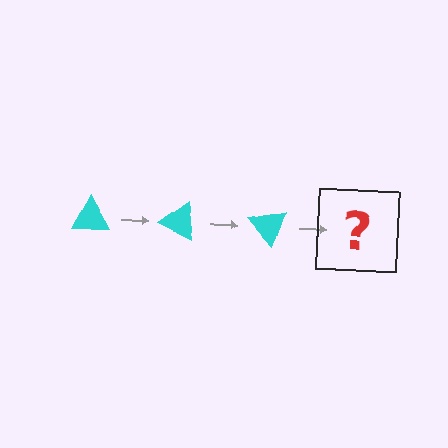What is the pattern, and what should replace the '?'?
The pattern is that the triangle rotates 25 degrees each step. The '?' should be a cyan triangle rotated 75 degrees.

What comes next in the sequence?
The next element should be a cyan triangle rotated 75 degrees.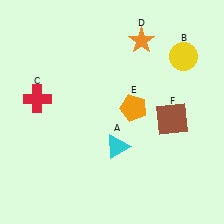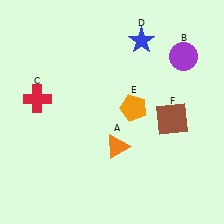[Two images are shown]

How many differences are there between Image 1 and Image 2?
There are 3 differences between the two images.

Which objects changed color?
A changed from cyan to orange. B changed from yellow to purple. D changed from orange to blue.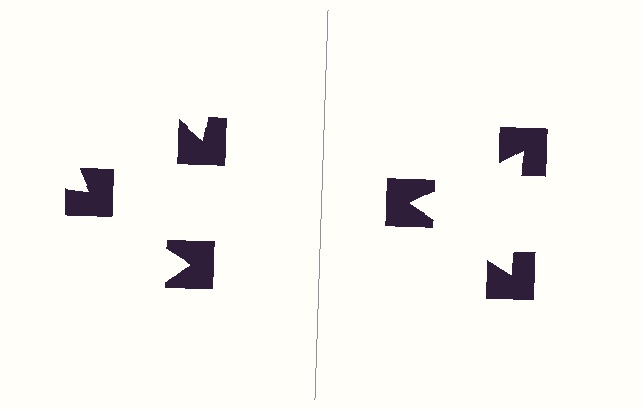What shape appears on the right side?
An illusory triangle.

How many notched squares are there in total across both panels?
6 — 3 on each side.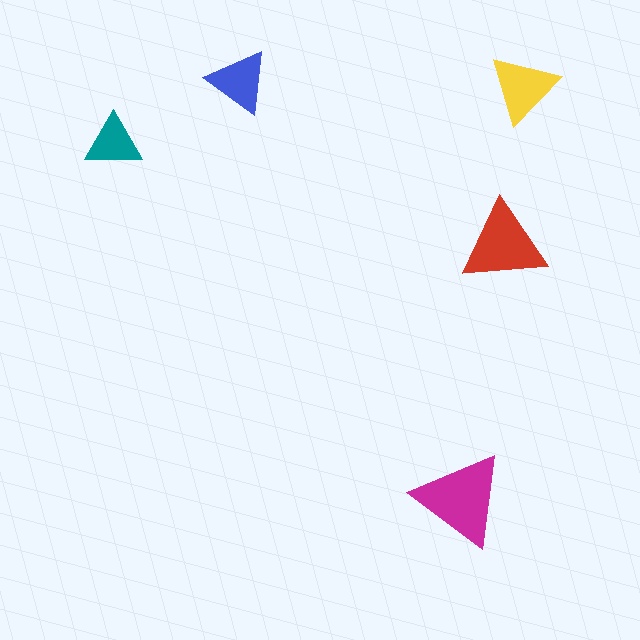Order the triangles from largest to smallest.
the magenta one, the red one, the yellow one, the blue one, the teal one.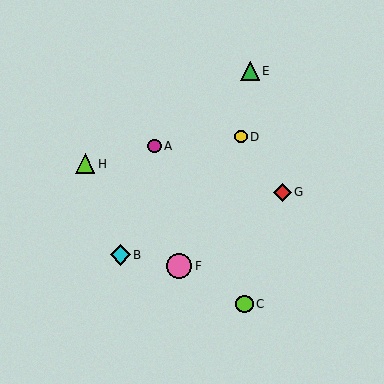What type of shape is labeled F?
Shape F is a pink circle.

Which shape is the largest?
The pink circle (labeled F) is the largest.